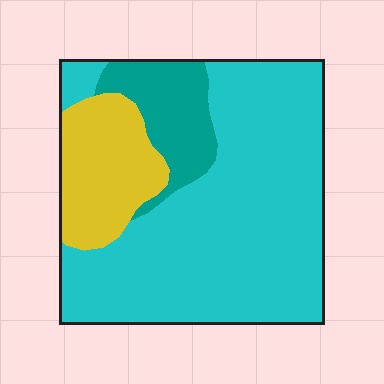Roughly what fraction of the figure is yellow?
Yellow covers 18% of the figure.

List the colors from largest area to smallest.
From largest to smallest: cyan, yellow, teal.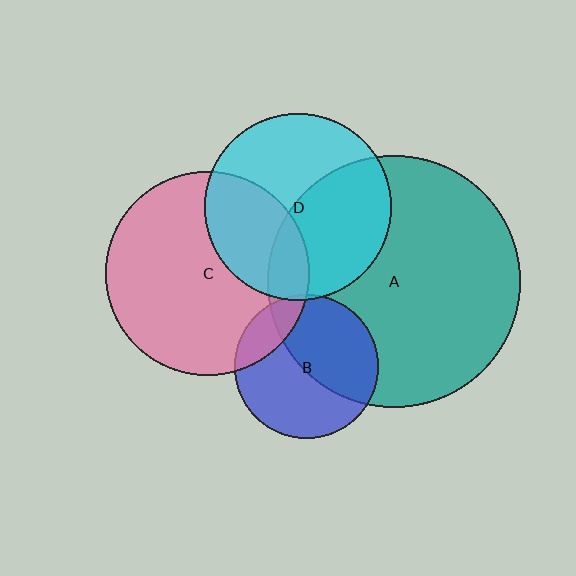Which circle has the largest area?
Circle A (teal).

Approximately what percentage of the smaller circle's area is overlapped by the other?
Approximately 45%.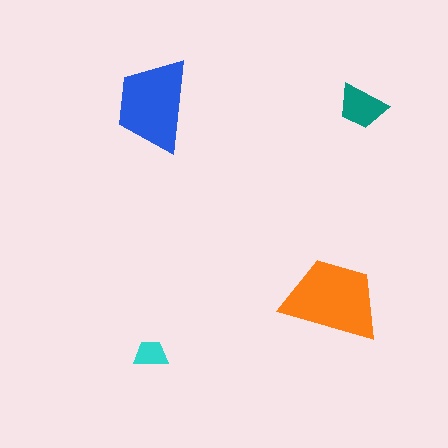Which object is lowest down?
The cyan trapezoid is bottommost.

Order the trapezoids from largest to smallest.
the orange one, the blue one, the teal one, the cyan one.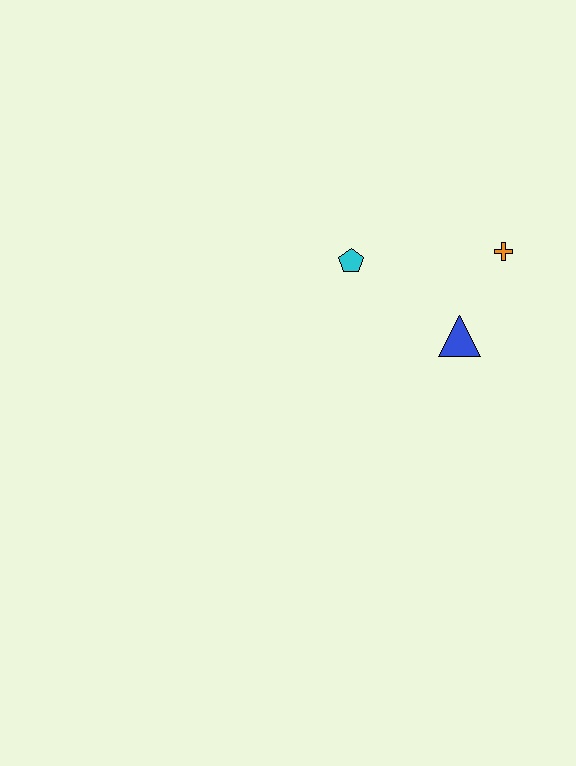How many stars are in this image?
There are no stars.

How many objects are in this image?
There are 3 objects.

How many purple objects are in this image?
There are no purple objects.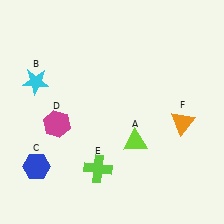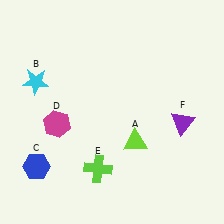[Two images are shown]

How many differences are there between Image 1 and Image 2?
There is 1 difference between the two images.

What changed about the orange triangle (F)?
In Image 1, F is orange. In Image 2, it changed to purple.